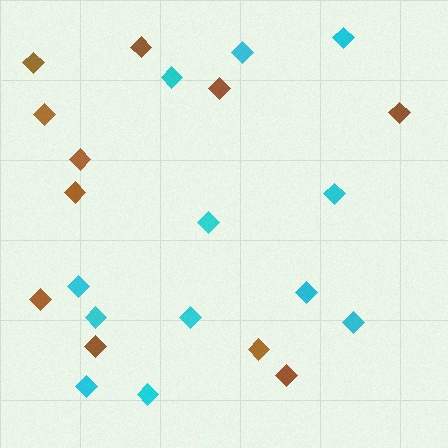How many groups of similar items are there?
There are 2 groups: one group of cyan diamonds (12) and one group of brown diamonds (11).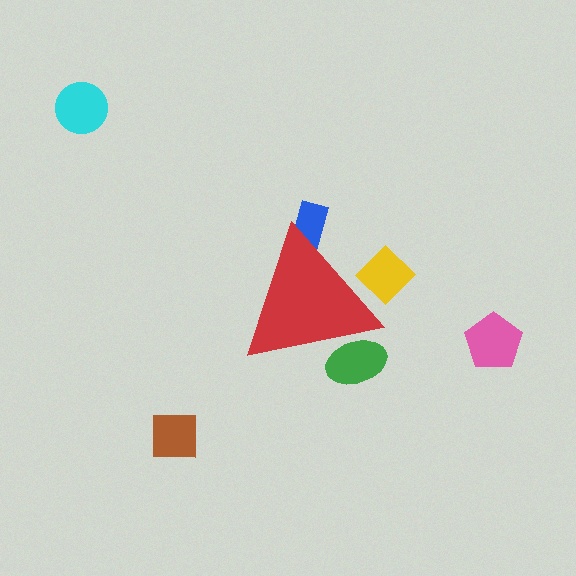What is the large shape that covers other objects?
A red triangle.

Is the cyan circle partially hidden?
No, the cyan circle is fully visible.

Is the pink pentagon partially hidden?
No, the pink pentagon is fully visible.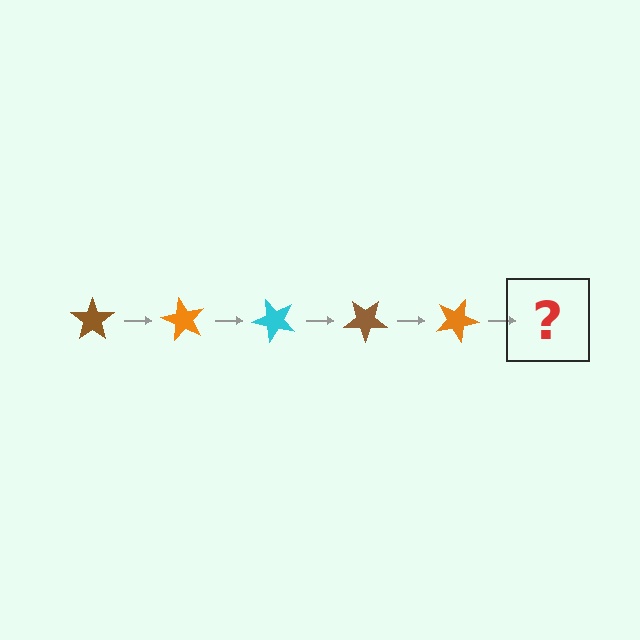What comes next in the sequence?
The next element should be a cyan star, rotated 300 degrees from the start.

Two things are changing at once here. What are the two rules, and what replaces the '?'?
The two rules are that it rotates 60 degrees each step and the color cycles through brown, orange, and cyan. The '?' should be a cyan star, rotated 300 degrees from the start.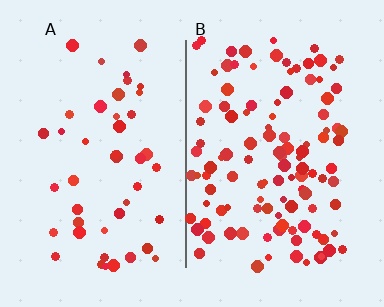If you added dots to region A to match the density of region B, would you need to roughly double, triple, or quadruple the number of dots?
Approximately double.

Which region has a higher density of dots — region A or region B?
B (the right).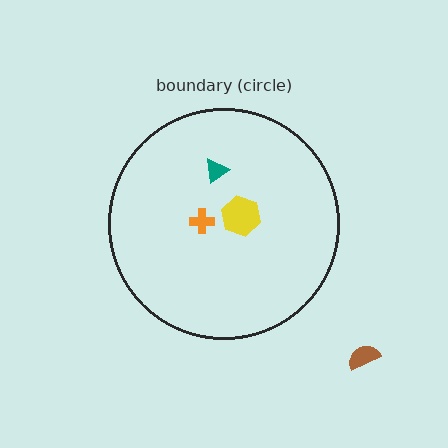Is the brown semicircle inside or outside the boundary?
Outside.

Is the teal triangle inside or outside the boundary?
Inside.